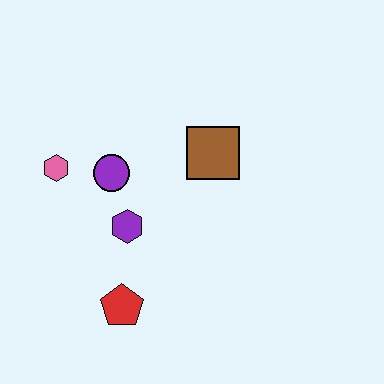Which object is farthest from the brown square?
The red pentagon is farthest from the brown square.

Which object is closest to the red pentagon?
The purple hexagon is closest to the red pentagon.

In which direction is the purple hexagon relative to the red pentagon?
The purple hexagon is above the red pentagon.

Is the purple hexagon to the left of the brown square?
Yes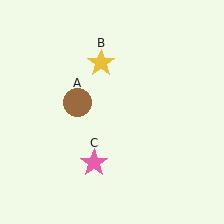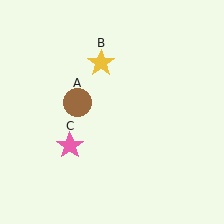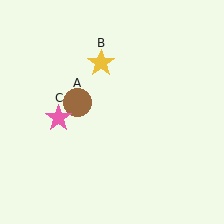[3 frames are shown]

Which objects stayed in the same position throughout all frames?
Brown circle (object A) and yellow star (object B) remained stationary.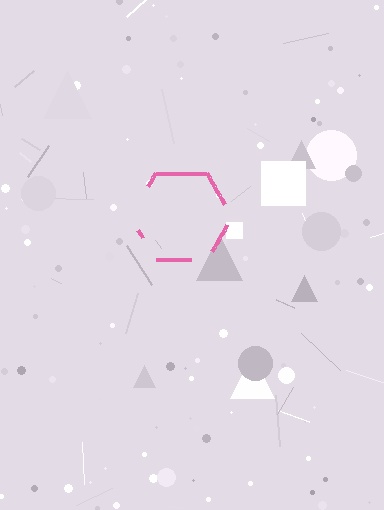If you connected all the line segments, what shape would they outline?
They would outline a hexagon.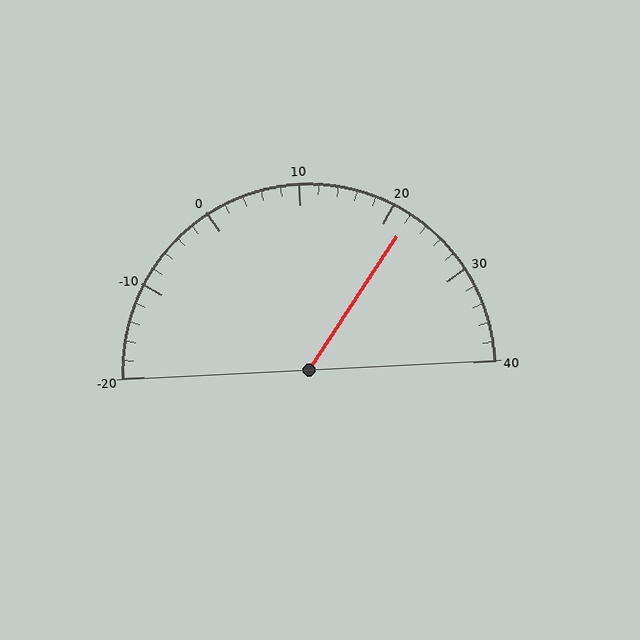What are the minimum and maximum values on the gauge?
The gauge ranges from -20 to 40.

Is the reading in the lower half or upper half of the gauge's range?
The reading is in the upper half of the range (-20 to 40).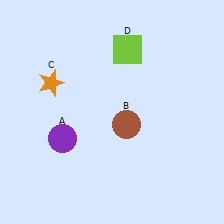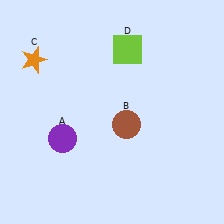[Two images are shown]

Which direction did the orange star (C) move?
The orange star (C) moved up.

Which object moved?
The orange star (C) moved up.